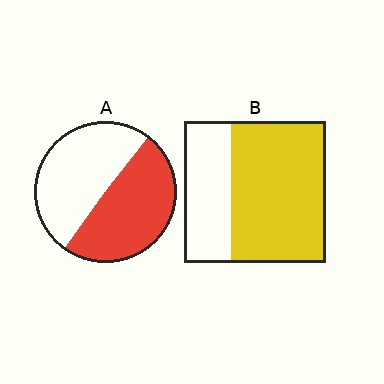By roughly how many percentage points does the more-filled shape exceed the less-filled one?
By roughly 15 percentage points (B over A).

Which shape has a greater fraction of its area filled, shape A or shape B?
Shape B.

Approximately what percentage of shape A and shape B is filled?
A is approximately 50% and B is approximately 65%.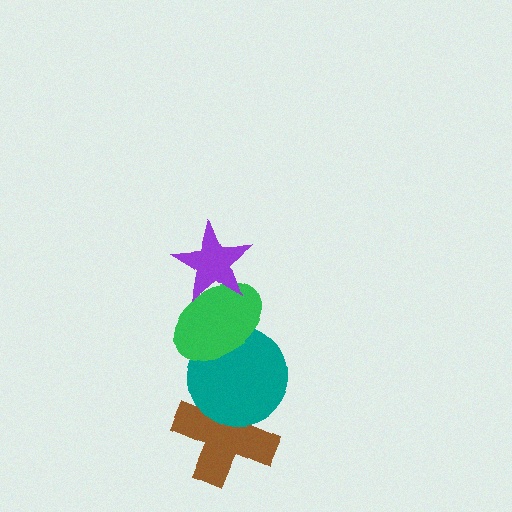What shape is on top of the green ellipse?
The purple star is on top of the green ellipse.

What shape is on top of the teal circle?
The green ellipse is on top of the teal circle.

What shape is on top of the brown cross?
The teal circle is on top of the brown cross.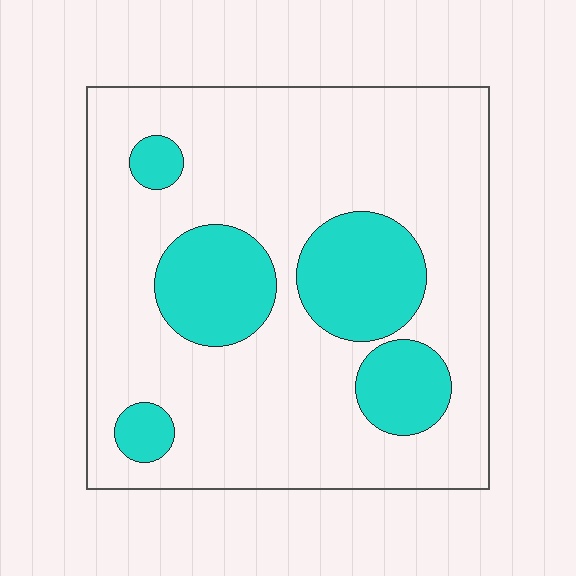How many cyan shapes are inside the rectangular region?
5.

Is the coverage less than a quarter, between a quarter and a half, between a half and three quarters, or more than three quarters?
Less than a quarter.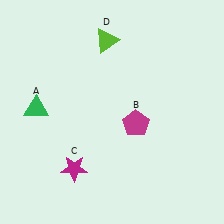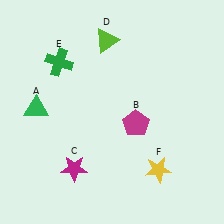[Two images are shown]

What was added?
A green cross (E), a yellow star (F) were added in Image 2.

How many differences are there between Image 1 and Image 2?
There are 2 differences between the two images.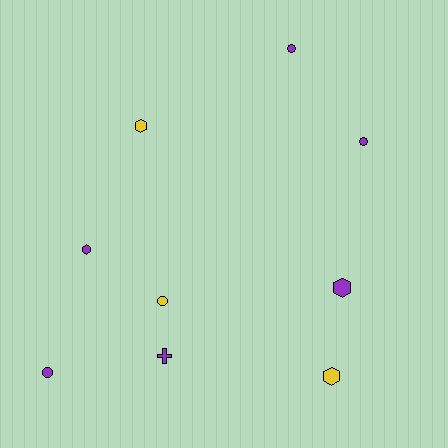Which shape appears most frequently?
Hexagon, with 4 objects.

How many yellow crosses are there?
There are no yellow crosses.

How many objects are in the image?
There are 9 objects.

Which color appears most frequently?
Purple, with 6 objects.